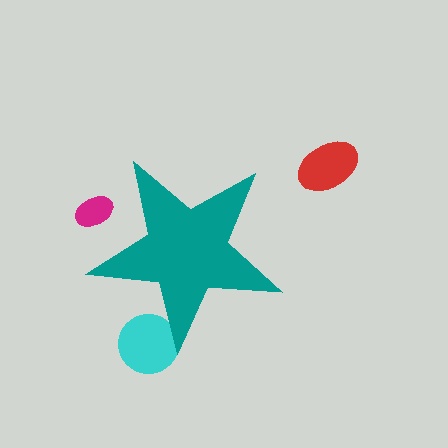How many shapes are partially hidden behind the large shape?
2 shapes are partially hidden.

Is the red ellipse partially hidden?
No, the red ellipse is fully visible.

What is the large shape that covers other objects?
A teal star.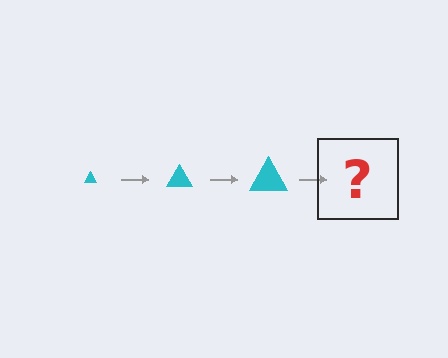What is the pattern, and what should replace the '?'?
The pattern is that the triangle gets progressively larger each step. The '?' should be a cyan triangle, larger than the previous one.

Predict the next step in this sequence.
The next step is a cyan triangle, larger than the previous one.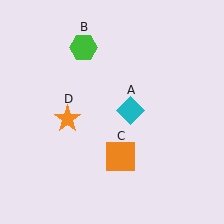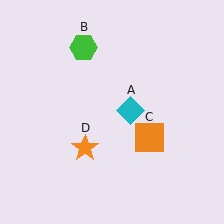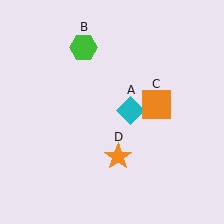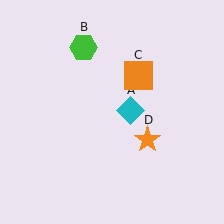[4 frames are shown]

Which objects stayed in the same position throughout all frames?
Cyan diamond (object A) and green hexagon (object B) remained stationary.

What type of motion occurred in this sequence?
The orange square (object C), orange star (object D) rotated counterclockwise around the center of the scene.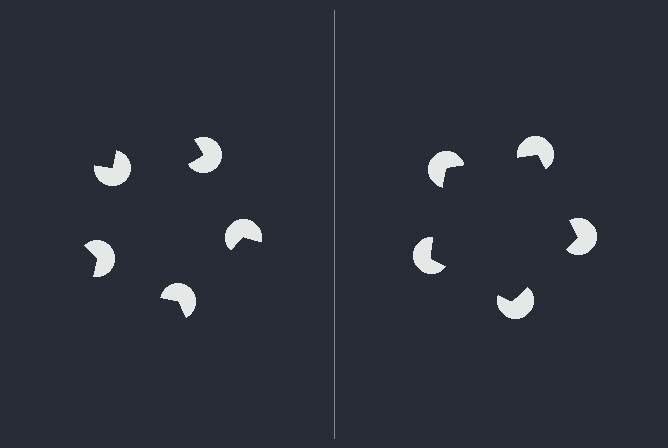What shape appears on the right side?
An illusory pentagon.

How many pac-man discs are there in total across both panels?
10 — 5 on each side.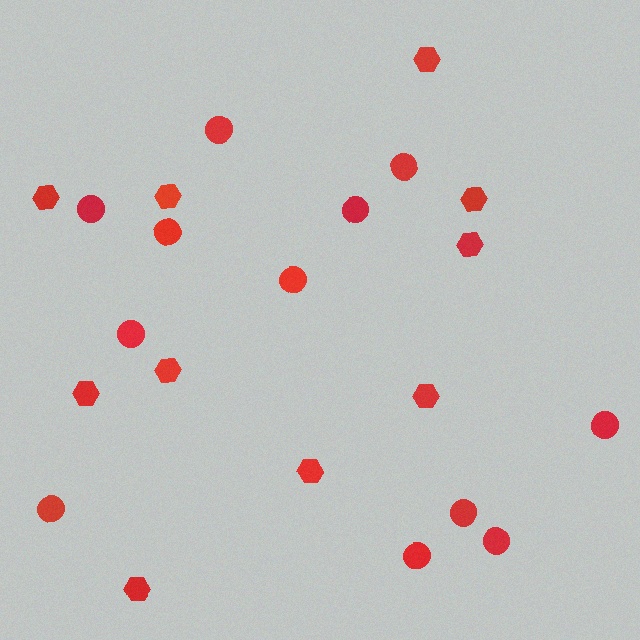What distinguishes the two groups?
There are 2 groups: one group of circles (12) and one group of hexagons (10).